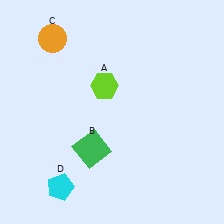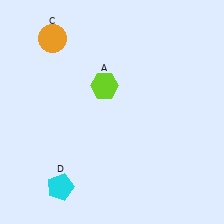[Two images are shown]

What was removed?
The green square (B) was removed in Image 2.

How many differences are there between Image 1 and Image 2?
There is 1 difference between the two images.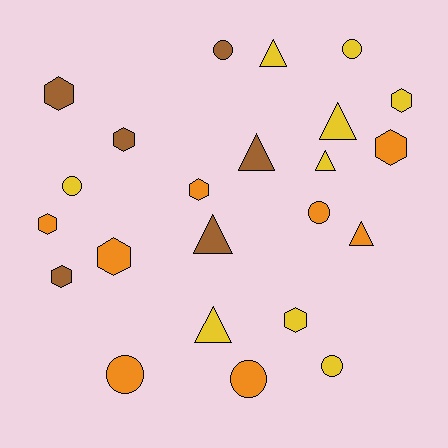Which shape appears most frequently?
Hexagon, with 9 objects.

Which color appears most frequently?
Yellow, with 9 objects.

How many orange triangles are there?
There is 1 orange triangle.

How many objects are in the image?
There are 23 objects.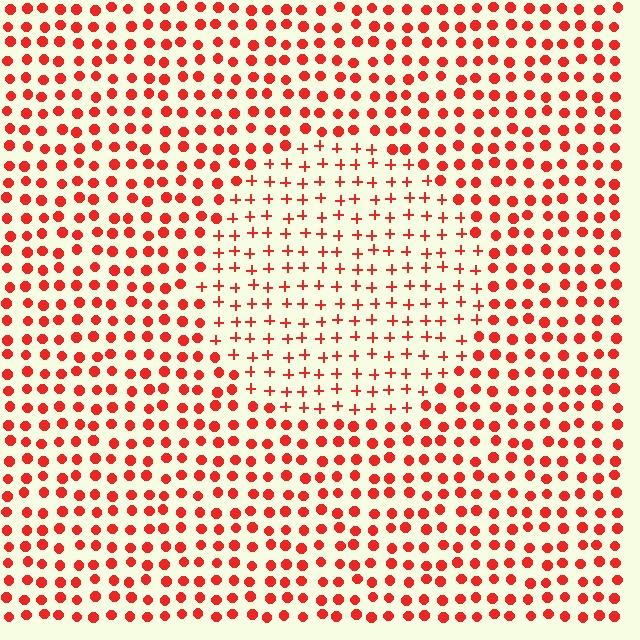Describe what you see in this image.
The image is filled with small red elements arranged in a uniform grid. A circle-shaped region contains plus signs, while the surrounding area contains circles. The boundary is defined purely by the change in element shape.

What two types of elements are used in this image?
The image uses plus signs inside the circle region and circles outside it.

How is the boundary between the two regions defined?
The boundary is defined by a change in element shape: plus signs inside vs. circles outside. All elements share the same color and spacing.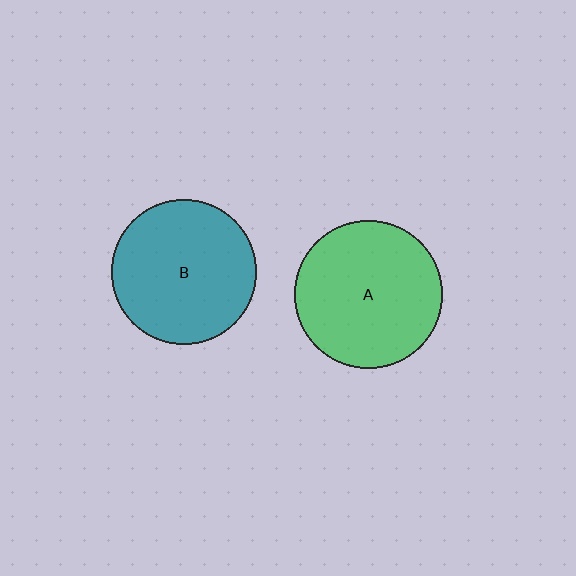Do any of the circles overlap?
No, none of the circles overlap.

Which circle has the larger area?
Circle A (green).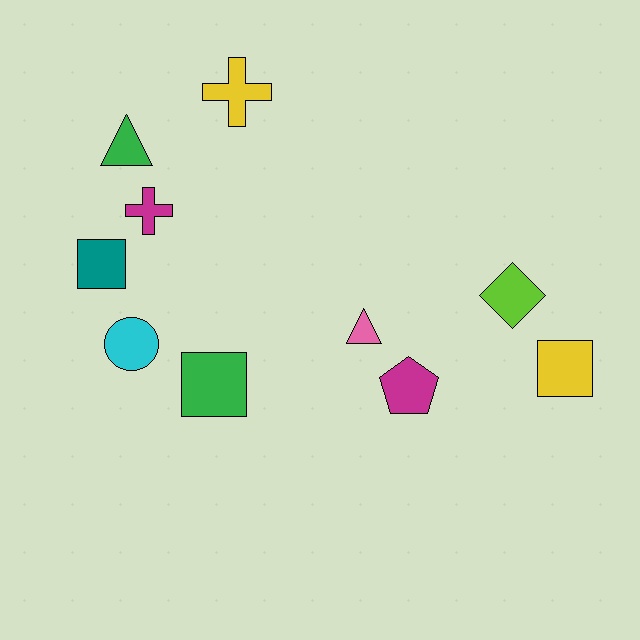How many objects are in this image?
There are 10 objects.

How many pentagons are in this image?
There is 1 pentagon.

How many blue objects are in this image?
There are no blue objects.